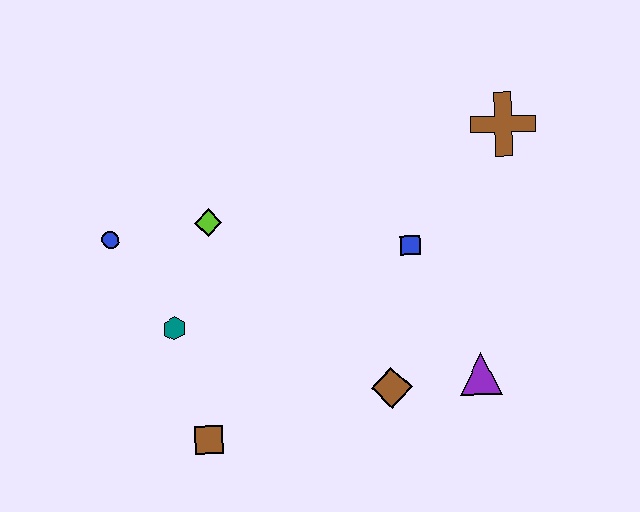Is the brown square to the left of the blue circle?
No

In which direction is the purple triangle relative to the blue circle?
The purple triangle is to the right of the blue circle.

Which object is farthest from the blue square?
The blue circle is farthest from the blue square.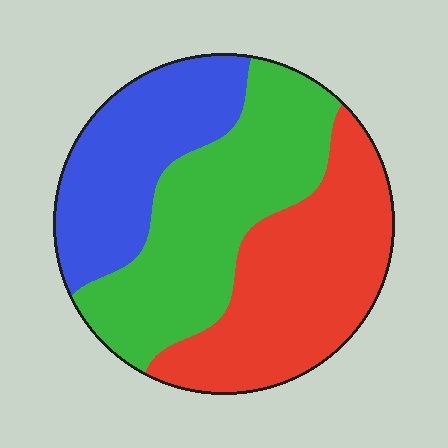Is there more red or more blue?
Red.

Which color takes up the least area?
Blue, at roughly 25%.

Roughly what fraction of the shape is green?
Green takes up between a quarter and a half of the shape.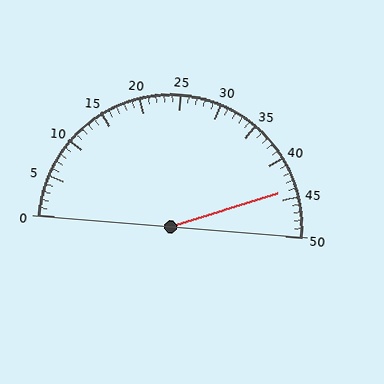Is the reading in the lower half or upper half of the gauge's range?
The reading is in the upper half of the range (0 to 50).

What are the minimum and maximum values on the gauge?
The gauge ranges from 0 to 50.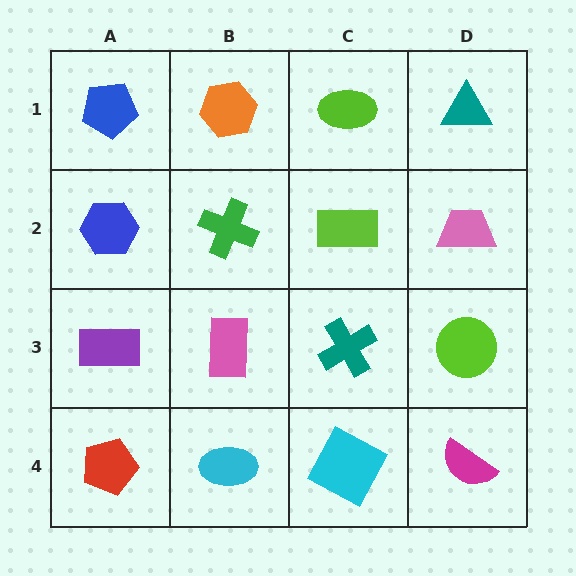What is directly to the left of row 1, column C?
An orange hexagon.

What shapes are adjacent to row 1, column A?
A blue hexagon (row 2, column A), an orange hexagon (row 1, column B).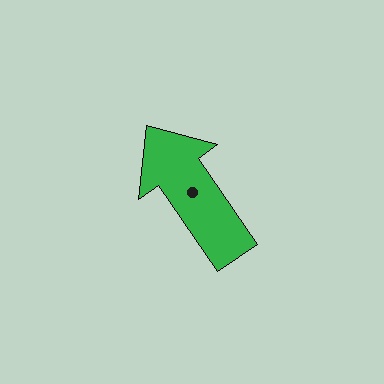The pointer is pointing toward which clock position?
Roughly 11 o'clock.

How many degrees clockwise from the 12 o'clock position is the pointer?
Approximately 325 degrees.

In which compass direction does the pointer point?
Northwest.